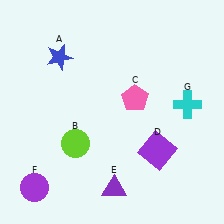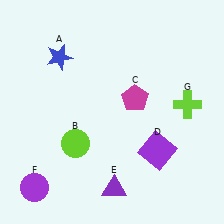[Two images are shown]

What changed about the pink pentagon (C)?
In Image 1, C is pink. In Image 2, it changed to magenta.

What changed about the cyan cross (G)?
In Image 1, G is cyan. In Image 2, it changed to lime.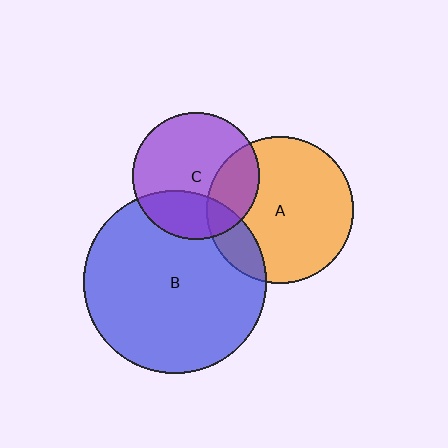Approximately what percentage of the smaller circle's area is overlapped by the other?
Approximately 25%.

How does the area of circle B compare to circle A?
Approximately 1.5 times.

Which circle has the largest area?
Circle B (blue).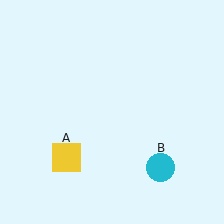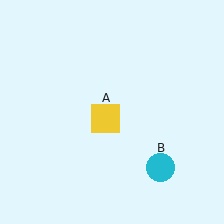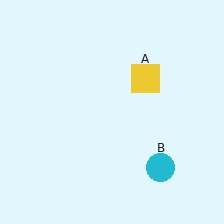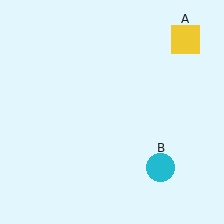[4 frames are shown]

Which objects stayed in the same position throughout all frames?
Cyan circle (object B) remained stationary.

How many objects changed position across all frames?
1 object changed position: yellow square (object A).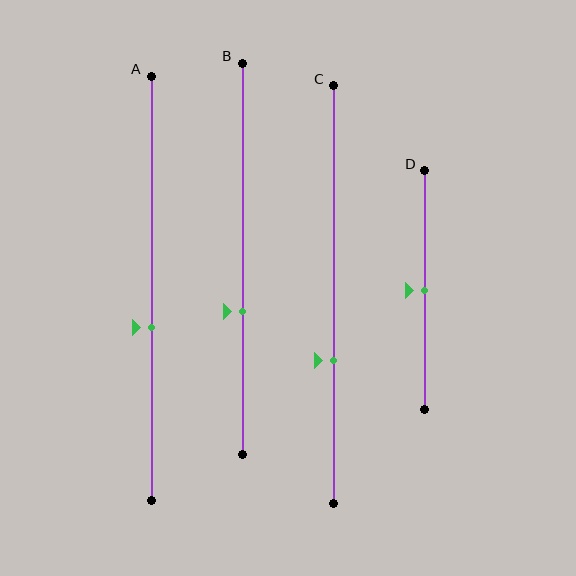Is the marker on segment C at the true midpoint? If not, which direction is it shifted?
No, the marker on segment C is shifted downward by about 16% of the segment length.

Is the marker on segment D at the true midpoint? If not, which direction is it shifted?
Yes, the marker on segment D is at the true midpoint.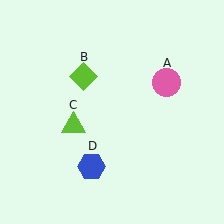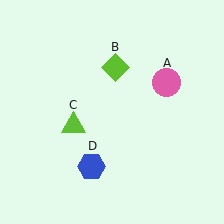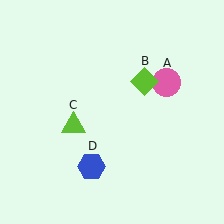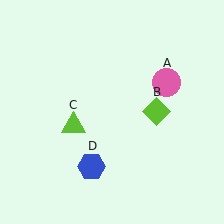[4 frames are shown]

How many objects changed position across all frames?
1 object changed position: lime diamond (object B).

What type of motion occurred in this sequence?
The lime diamond (object B) rotated clockwise around the center of the scene.